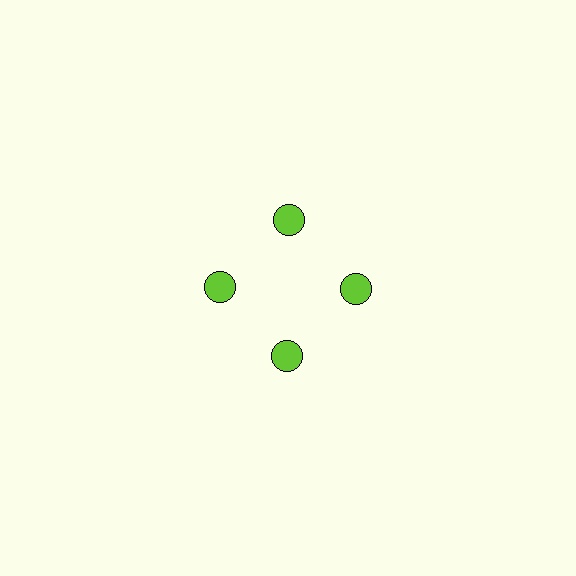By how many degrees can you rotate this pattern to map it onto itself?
The pattern maps onto itself every 90 degrees of rotation.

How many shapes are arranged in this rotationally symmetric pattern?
There are 4 shapes, arranged in 4 groups of 1.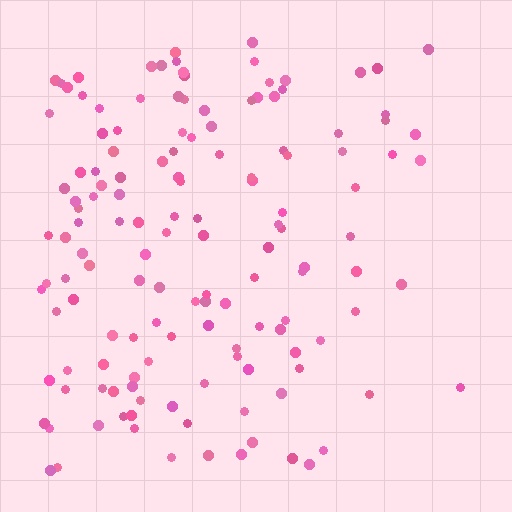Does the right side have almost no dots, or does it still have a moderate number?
Still a moderate number, just noticeably fewer than the left.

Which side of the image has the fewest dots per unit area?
The right.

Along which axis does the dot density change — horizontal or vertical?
Horizontal.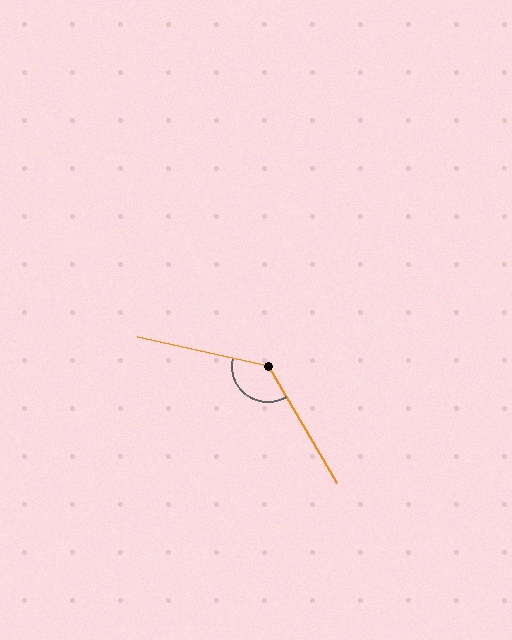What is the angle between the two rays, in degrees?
Approximately 133 degrees.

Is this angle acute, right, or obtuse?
It is obtuse.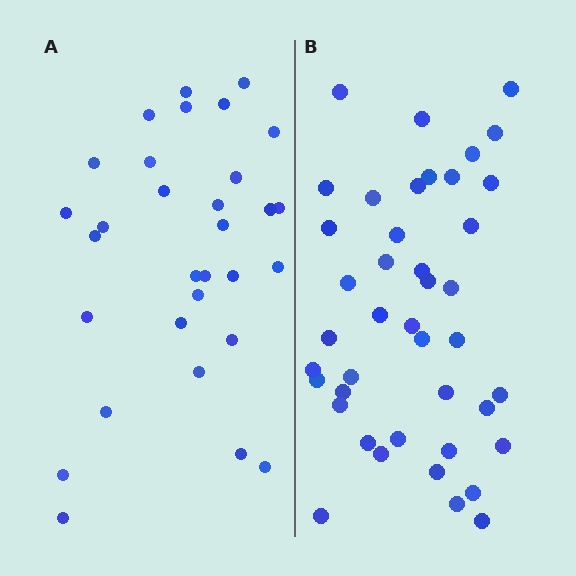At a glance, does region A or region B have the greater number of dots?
Region B (the right region) has more dots.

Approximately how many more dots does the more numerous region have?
Region B has roughly 12 or so more dots than region A.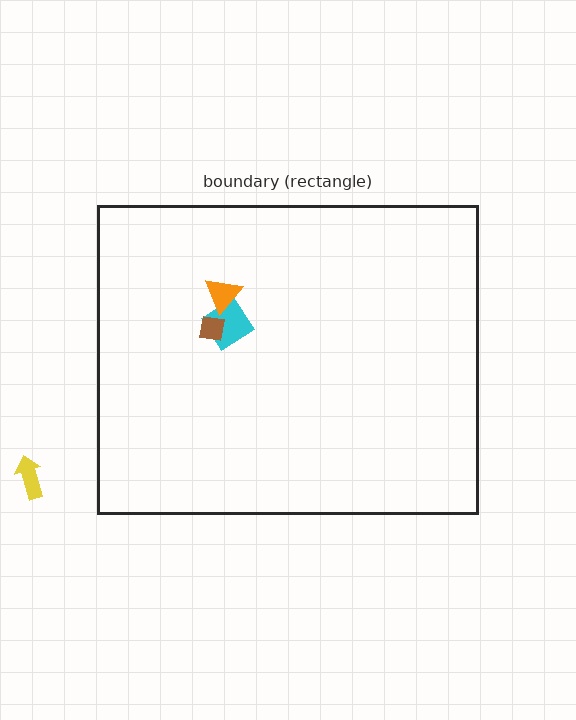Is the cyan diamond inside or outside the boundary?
Inside.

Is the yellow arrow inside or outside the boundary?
Outside.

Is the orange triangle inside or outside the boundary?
Inside.